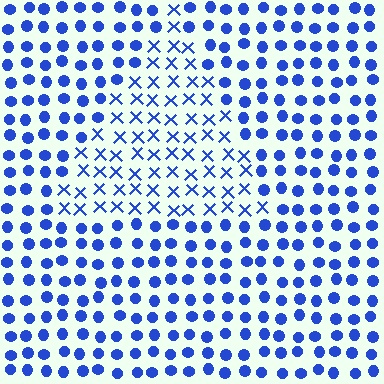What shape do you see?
I see a triangle.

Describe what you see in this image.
The image is filled with small blue elements arranged in a uniform grid. A triangle-shaped region contains X marks, while the surrounding area contains circles. The boundary is defined purely by the change in element shape.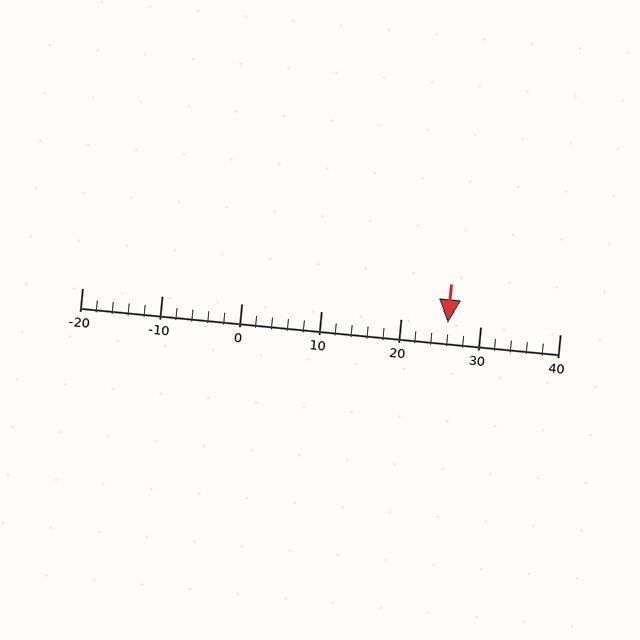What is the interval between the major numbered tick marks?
The major tick marks are spaced 10 units apart.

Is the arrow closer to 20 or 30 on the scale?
The arrow is closer to 30.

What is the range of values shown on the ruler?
The ruler shows values from -20 to 40.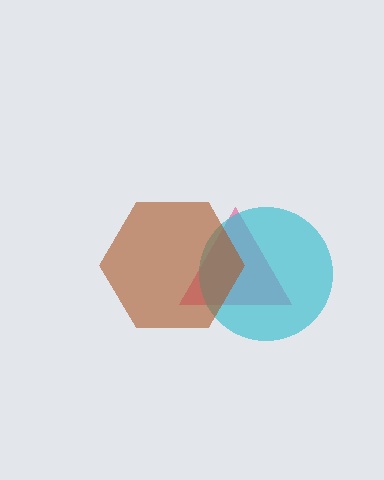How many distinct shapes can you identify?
There are 3 distinct shapes: a pink triangle, a cyan circle, a brown hexagon.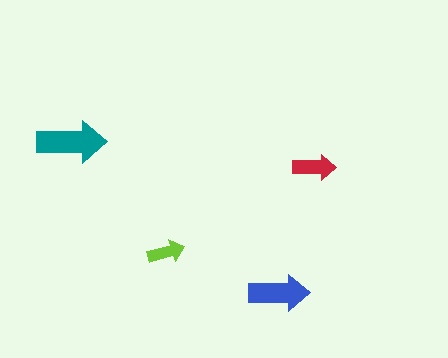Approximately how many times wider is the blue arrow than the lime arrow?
About 1.5 times wider.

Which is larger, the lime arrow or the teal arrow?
The teal one.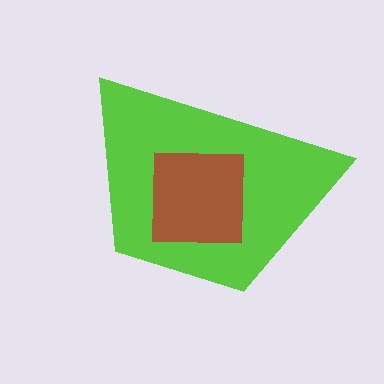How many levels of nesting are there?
2.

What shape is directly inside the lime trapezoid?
The brown square.